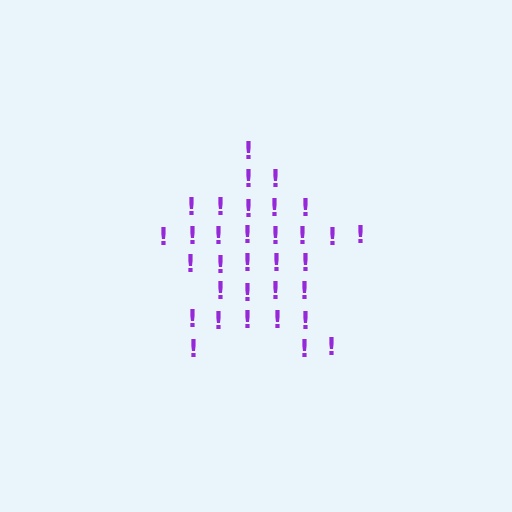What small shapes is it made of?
It is made of small exclamation marks.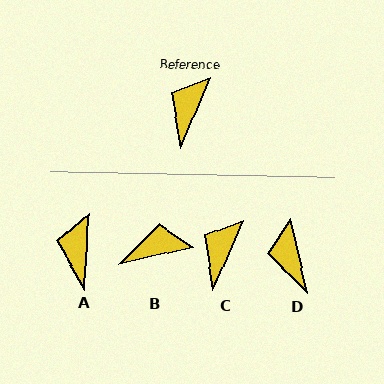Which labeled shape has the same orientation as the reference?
C.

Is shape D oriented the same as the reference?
No, it is off by about 36 degrees.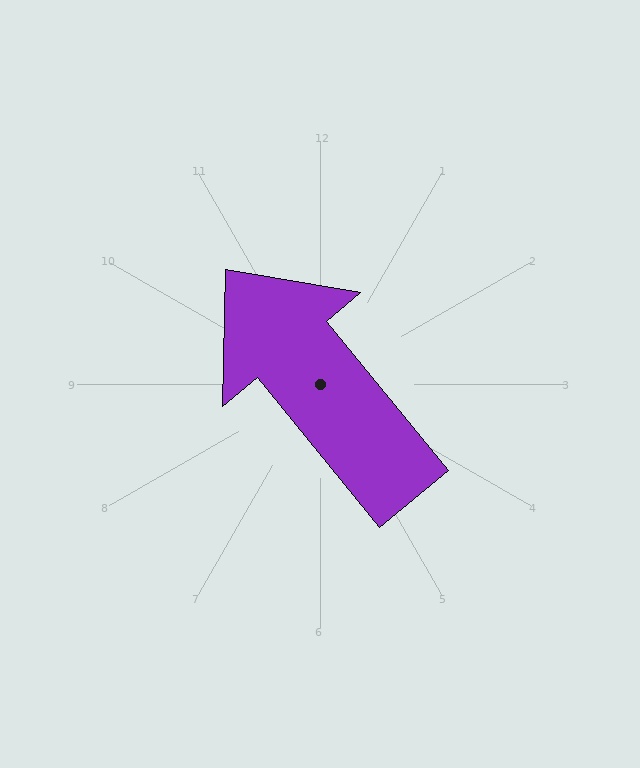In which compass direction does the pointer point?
Northwest.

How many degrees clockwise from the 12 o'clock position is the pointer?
Approximately 321 degrees.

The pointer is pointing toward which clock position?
Roughly 11 o'clock.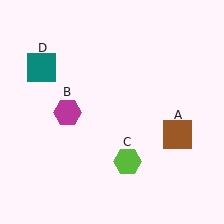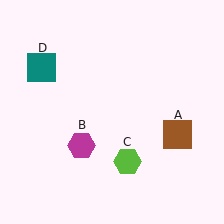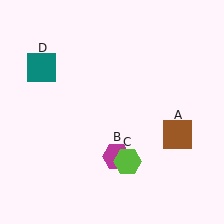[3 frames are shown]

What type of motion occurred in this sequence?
The magenta hexagon (object B) rotated counterclockwise around the center of the scene.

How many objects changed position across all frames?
1 object changed position: magenta hexagon (object B).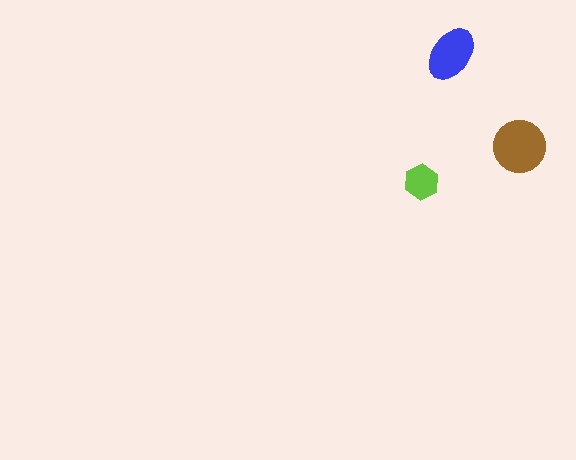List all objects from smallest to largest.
The lime hexagon, the blue ellipse, the brown circle.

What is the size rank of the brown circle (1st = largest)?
1st.